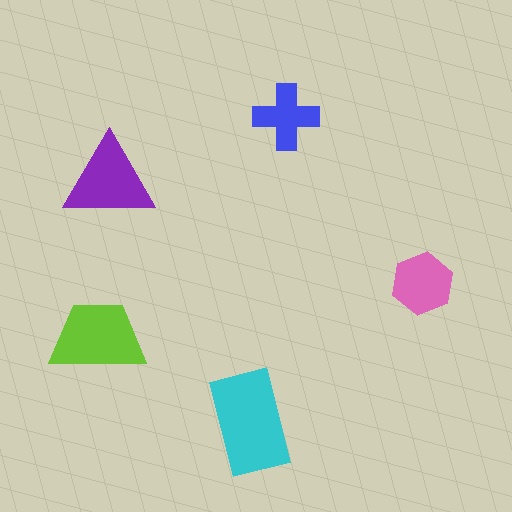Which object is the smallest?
The blue cross.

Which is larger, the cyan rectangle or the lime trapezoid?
The cyan rectangle.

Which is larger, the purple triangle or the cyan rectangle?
The cyan rectangle.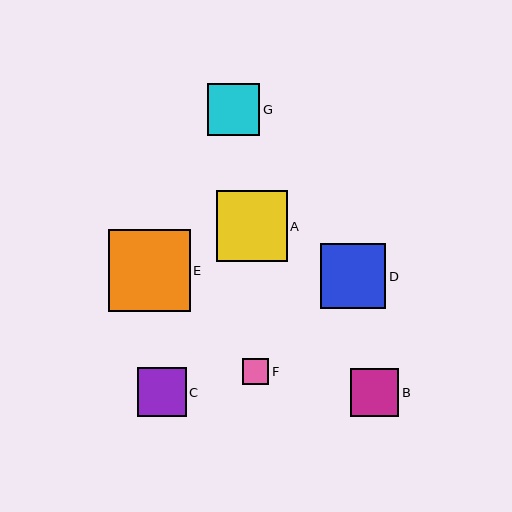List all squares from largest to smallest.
From largest to smallest: E, A, D, G, C, B, F.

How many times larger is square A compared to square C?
Square A is approximately 1.4 times the size of square C.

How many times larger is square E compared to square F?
Square E is approximately 3.2 times the size of square F.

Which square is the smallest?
Square F is the smallest with a size of approximately 26 pixels.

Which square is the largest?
Square E is the largest with a size of approximately 82 pixels.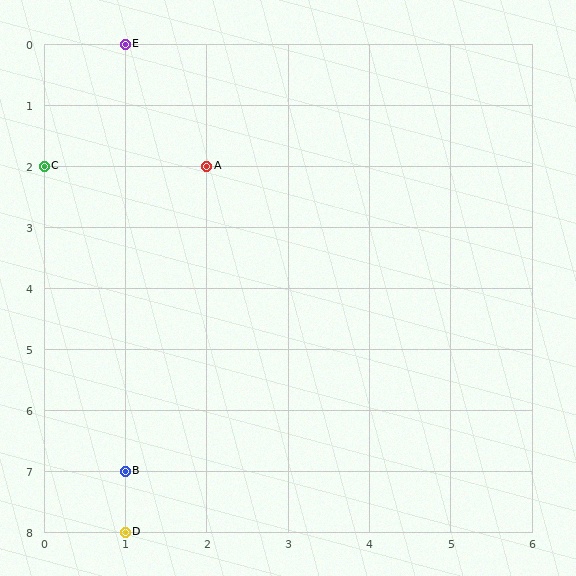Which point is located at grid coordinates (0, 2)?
Point C is at (0, 2).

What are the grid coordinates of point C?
Point C is at grid coordinates (0, 2).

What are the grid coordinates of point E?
Point E is at grid coordinates (1, 0).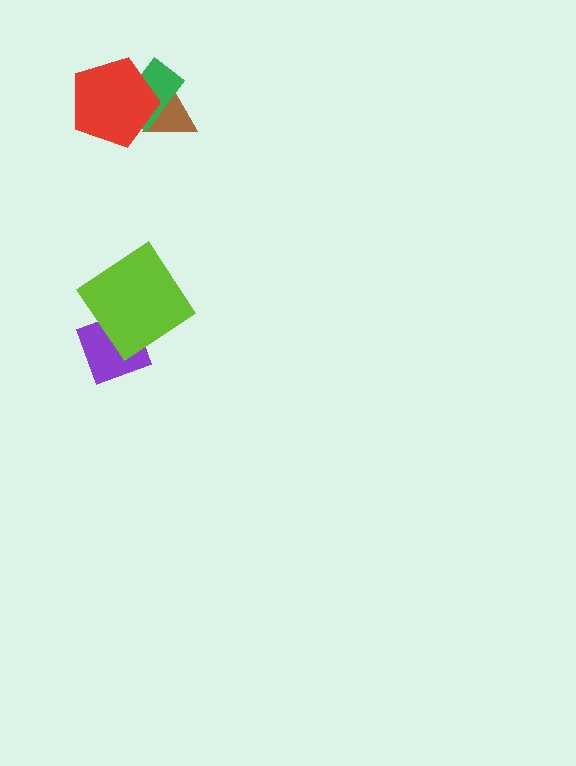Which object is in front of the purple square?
The lime diamond is in front of the purple square.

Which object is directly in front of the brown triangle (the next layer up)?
The green rectangle is directly in front of the brown triangle.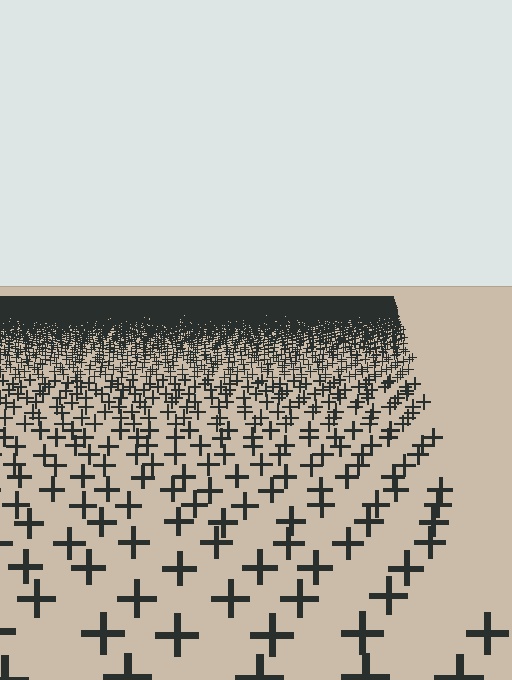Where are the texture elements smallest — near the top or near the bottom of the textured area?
Near the top.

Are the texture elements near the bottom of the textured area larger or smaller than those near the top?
Larger. Near the bottom, elements are closer to the viewer and appear at a bigger on-screen size.